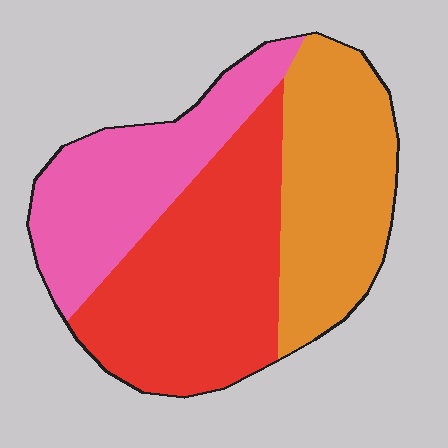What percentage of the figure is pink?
Pink takes up about one quarter (1/4) of the figure.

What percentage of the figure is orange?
Orange takes up between a quarter and a half of the figure.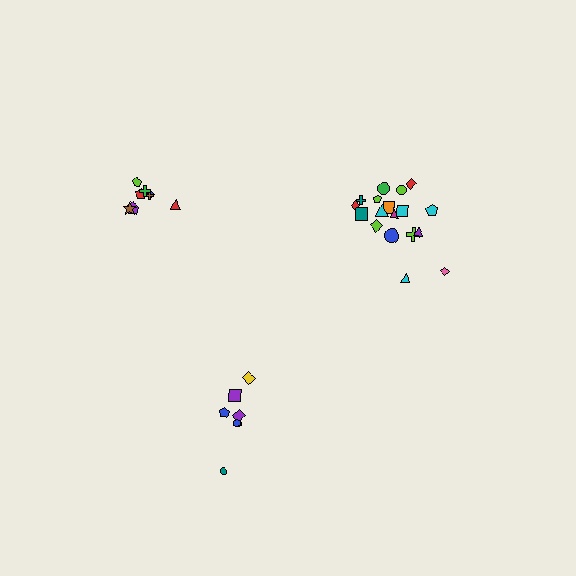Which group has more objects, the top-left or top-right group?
The top-right group.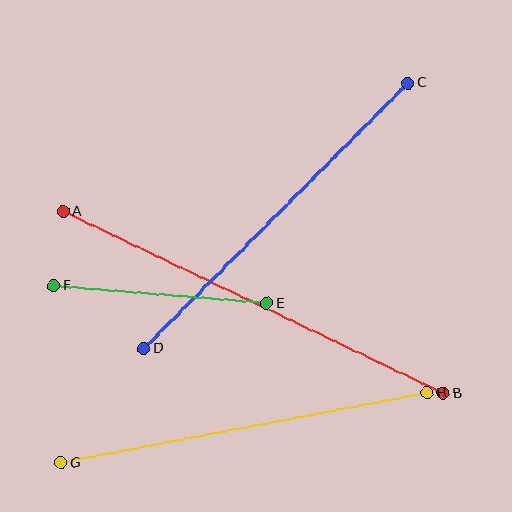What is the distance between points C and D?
The distance is approximately 374 pixels.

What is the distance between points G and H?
The distance is approximately 372 pixels.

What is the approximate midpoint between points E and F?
The midpoint is at approximately (160, 294) pixels.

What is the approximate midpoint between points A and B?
The midpoint is at approximately (253, 303) pixels.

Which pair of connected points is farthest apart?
Points A and B are farthest apart.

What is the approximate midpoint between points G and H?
The midpoint is at approximately (244, 428) pixels.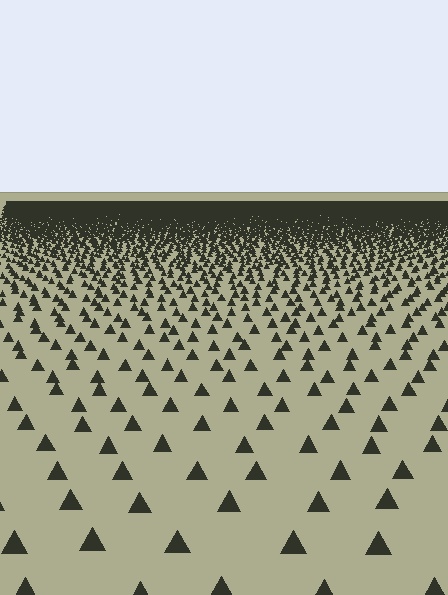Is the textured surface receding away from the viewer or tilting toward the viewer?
The surface is receding away from the viewer. Texture elements get smaller and denser toward the top.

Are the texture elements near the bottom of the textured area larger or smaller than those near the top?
Larger. Near the bottom, elements are closer to the viewer and appear at a bigger on-screen size.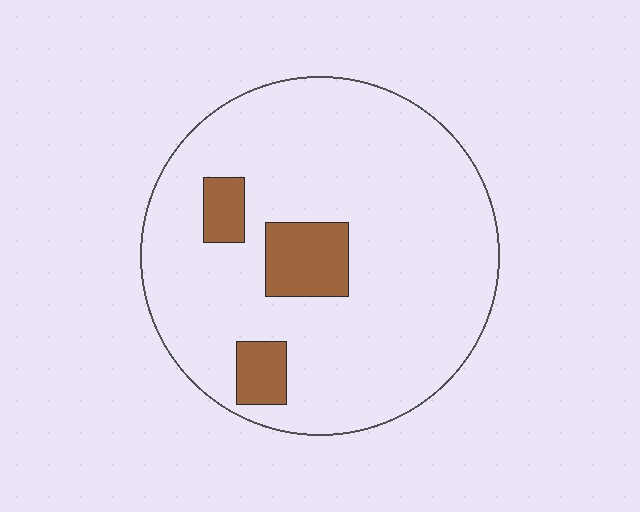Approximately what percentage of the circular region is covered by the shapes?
Approximately 10%.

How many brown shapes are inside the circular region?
3.